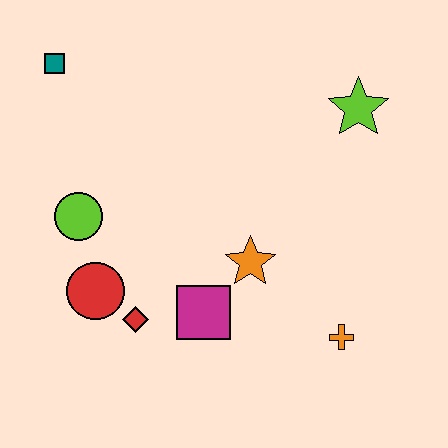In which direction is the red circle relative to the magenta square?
The red circle is to the left of the magenta square.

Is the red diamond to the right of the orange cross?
No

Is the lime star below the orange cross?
No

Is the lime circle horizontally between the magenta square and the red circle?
No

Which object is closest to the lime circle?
The red circle is closest to the lime circle.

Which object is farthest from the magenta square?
The teal square is farthest from the magenta square.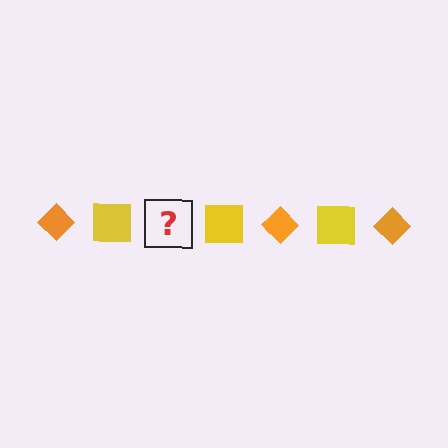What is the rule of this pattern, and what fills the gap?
The rule is that the pattern alternates between orange diamond and yellow square. The gap should be filled with an orange diamond.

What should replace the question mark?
The question mark should be replaced with an orange diamond.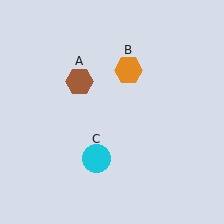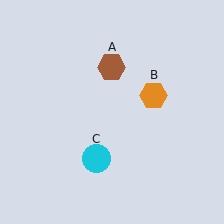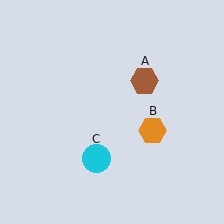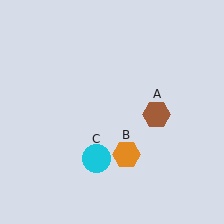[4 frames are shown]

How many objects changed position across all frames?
2 objects changed position: brown hexagon (object A), orange hexagon (object B).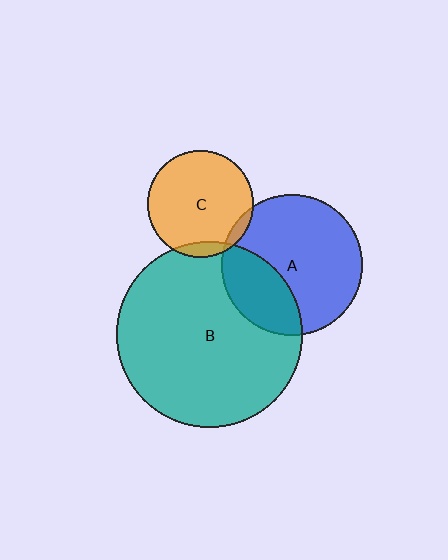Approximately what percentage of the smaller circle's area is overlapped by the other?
Approximately 5%.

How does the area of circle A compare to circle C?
Approximately 1.8 times.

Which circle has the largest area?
Circle B (teal).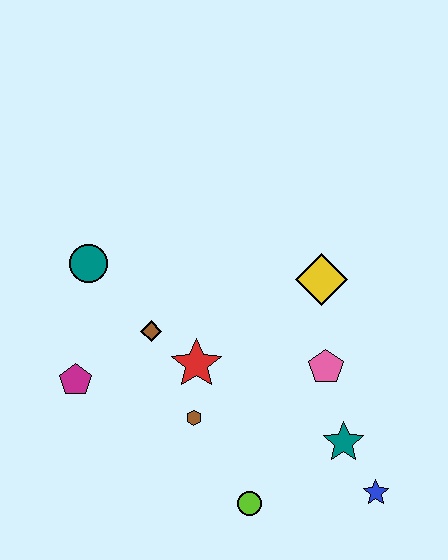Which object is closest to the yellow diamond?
The pink pentagon is closest to the yellow diamond.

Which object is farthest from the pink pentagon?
The teal circle is farthest from the pink pentagon.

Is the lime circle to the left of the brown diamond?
No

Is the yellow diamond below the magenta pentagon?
No